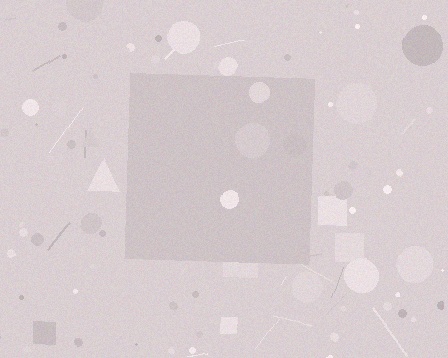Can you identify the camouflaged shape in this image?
The camouflaged shape is a square.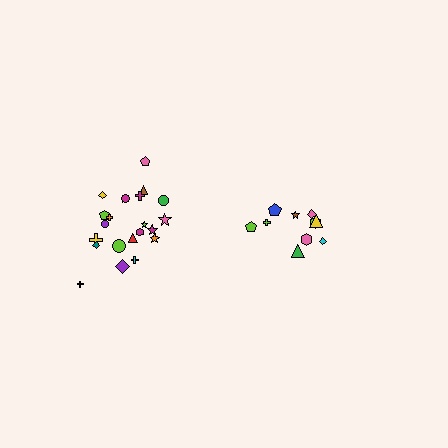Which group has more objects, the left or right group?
The left group.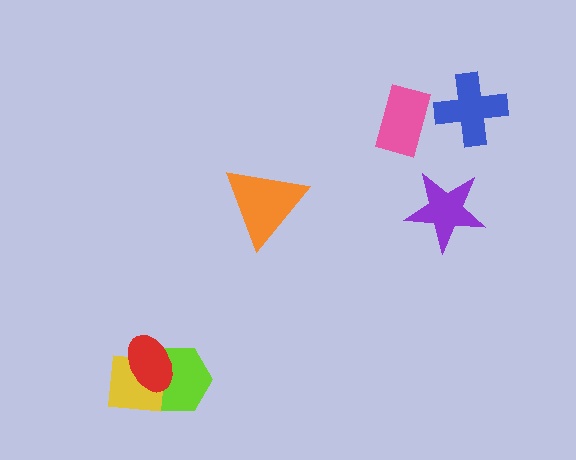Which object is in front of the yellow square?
The red ellipse is in front of the yellow square.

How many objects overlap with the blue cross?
0 objects overlap with the blue cross.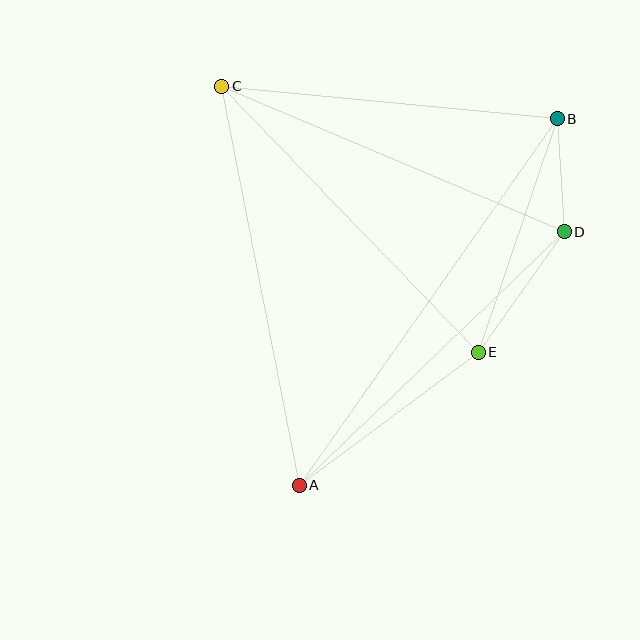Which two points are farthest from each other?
Points A and B are farthest from each other.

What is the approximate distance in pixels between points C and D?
The distance between C and D is approximately 372 pixels.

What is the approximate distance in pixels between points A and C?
The distance between A and C is approximately 406 pixels.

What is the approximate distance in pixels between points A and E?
The distance between A and E is approximately 223 pixels.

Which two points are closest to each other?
Points B and D are closest to each other.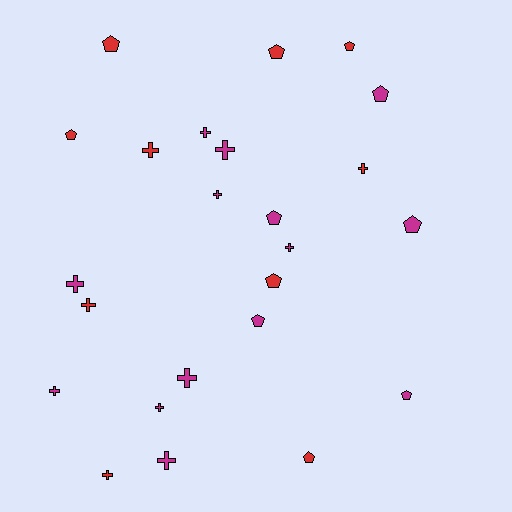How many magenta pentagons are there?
There are 5 magenta pentagons.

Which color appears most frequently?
Magenta, with 14 objects.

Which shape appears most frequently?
Cross, with 13 objects.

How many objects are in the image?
There are 24 objects.